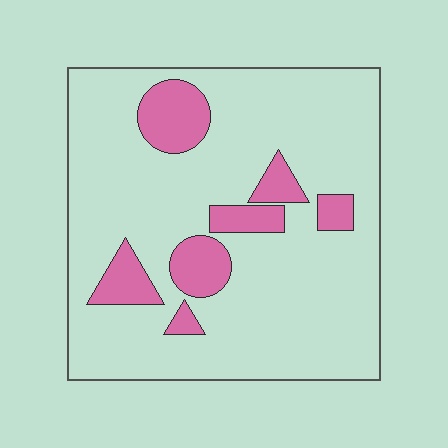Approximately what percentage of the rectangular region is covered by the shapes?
Approximately 15%.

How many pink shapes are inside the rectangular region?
7.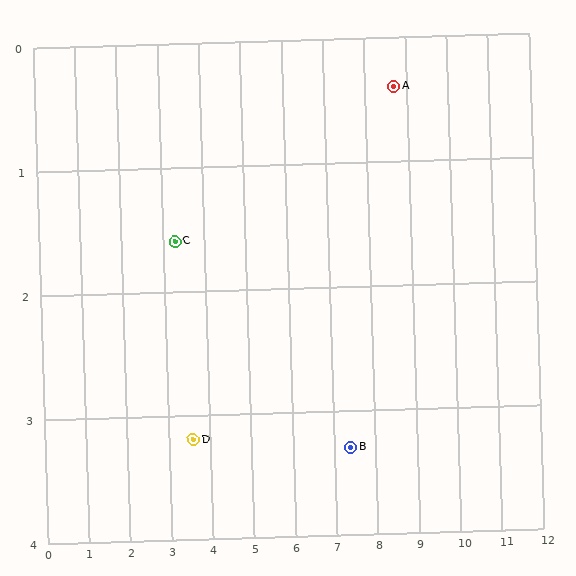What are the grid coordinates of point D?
Point D is at approximately (3.6, 3.2).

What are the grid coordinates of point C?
Point C is at approximately (3.3, 1.6).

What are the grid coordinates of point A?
Point A is at approximately (8.7, 0.4).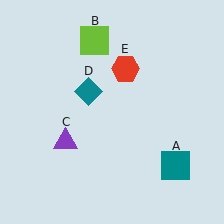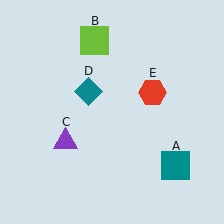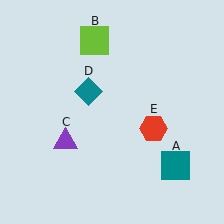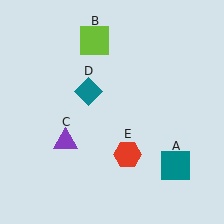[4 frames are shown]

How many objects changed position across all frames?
1 object changed position: red hexagon (object E).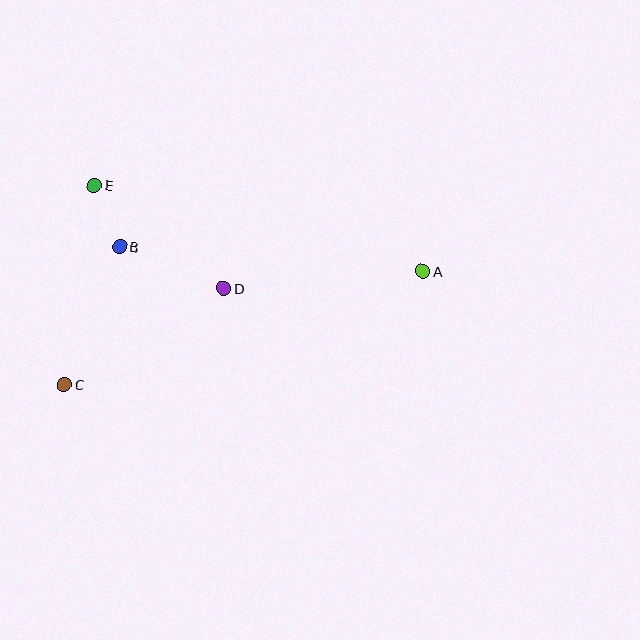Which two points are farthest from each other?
Points A and C are farthest from each other.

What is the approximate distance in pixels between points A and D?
The distance between A and D is approximately 200 pixels.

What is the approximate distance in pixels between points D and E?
The distance between D and E is approximately 166 pixels.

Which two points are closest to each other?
Points B and E are closest to each other.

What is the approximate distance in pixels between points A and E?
The distance between A and E is approximately 339 pixels.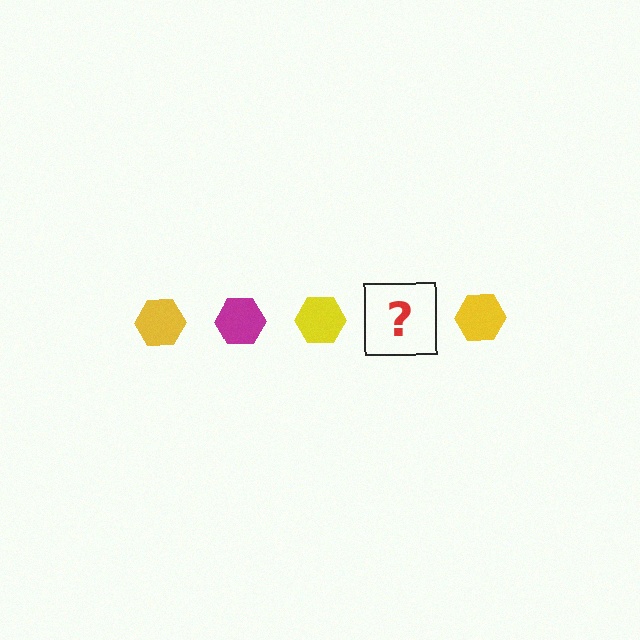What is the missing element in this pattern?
The missing element is a magenta hexagon.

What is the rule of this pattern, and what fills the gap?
The rule is that the pattern cycles through yellow, magenta hexagons. The gap should be filled with a magenta hexagon.